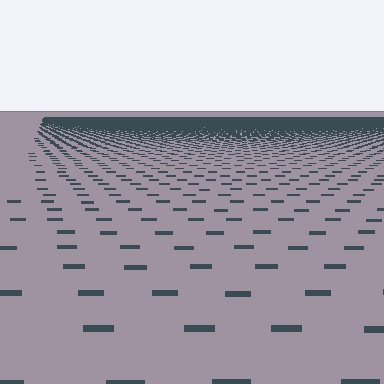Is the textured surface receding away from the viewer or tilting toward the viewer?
The surface is receding away from the viewer. Texture elements get smaller and denser toward the top.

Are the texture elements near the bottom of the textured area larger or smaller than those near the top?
Larger. Near the bottom, elements are closer to the viewer and appear at a bigger on-screen size.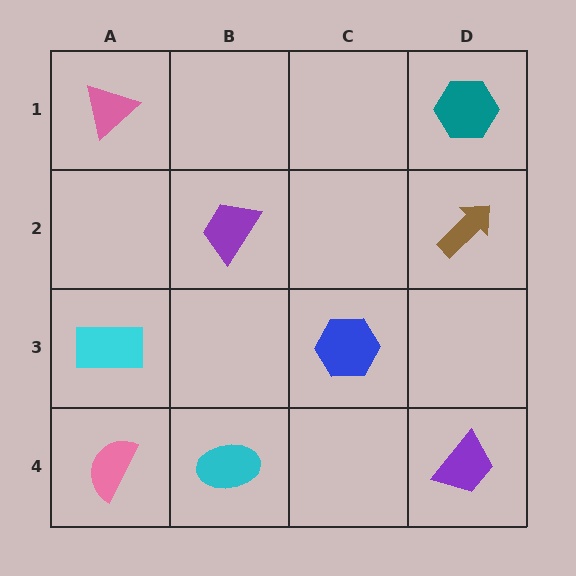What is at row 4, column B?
A cyan ellipse.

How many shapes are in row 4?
3 shapes.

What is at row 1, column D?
A teal hexagon.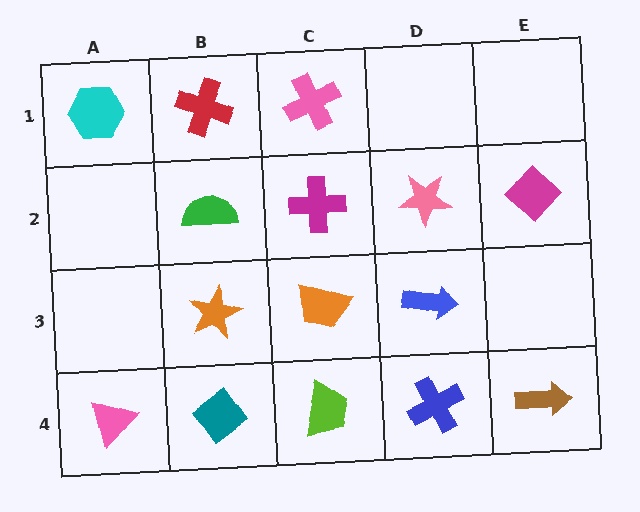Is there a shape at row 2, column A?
No, that cell is empty.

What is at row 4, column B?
A teal diamond.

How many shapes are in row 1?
3 shapes.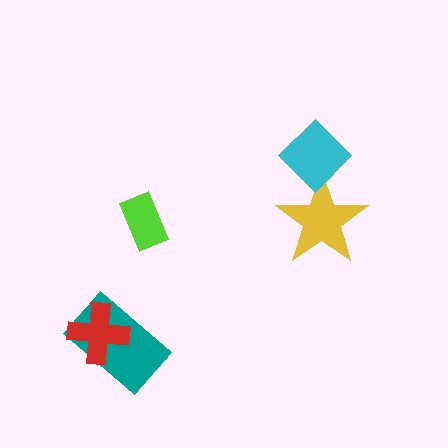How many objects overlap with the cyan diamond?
1 object overlaps with the cyan diamond.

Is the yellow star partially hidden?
Yes, it is partially covered by another shape.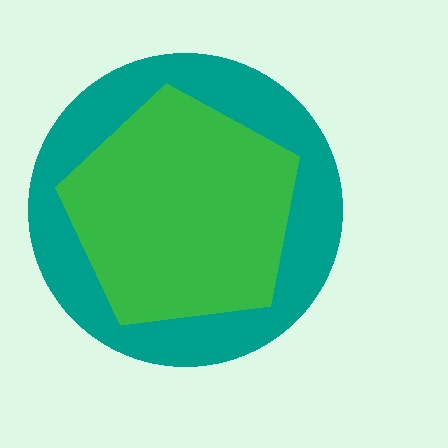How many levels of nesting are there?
2.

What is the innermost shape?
The green pentagon.